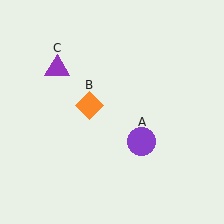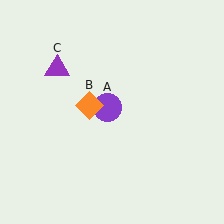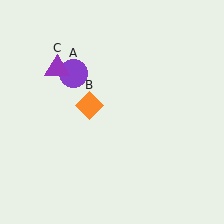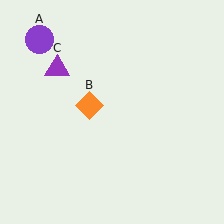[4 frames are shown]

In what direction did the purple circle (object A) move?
The purple circle (object A) moved up and to the left.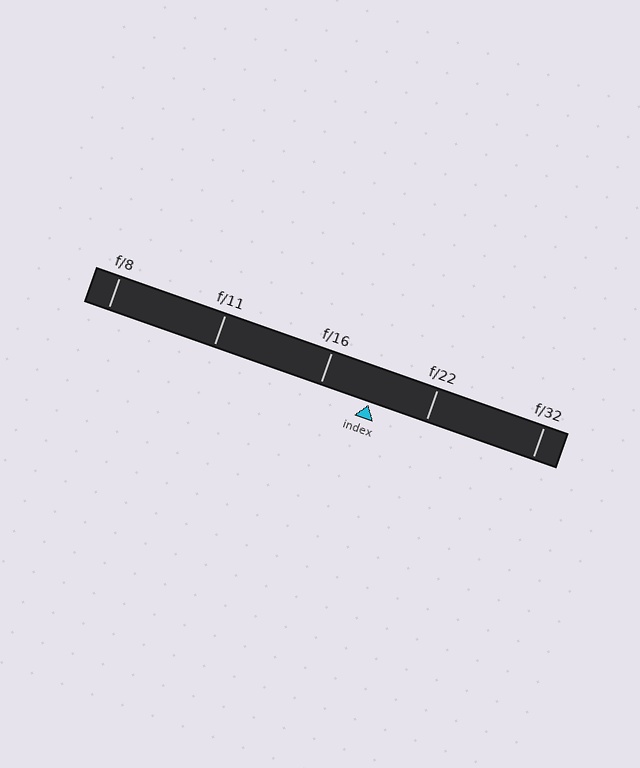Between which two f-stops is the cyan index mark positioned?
The index mark is between f/16 and f/22.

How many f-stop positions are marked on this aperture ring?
There are 5 f-stop positions marked.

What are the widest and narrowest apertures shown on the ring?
The widest aperture shown is f/8 and the narrowest is f/32.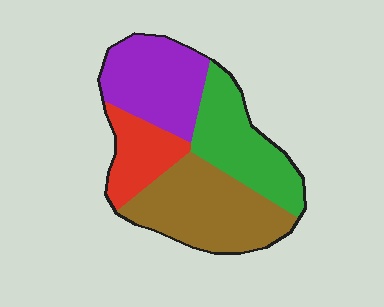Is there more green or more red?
Green.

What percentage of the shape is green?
Green takes up between a quarter and a half of the shape.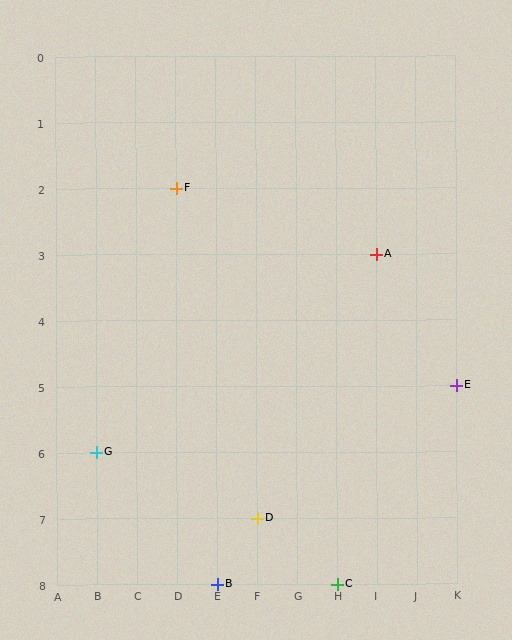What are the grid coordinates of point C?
Point C is at grid coordinates (H, 8).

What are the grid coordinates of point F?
Point F is at grid coordinates (D, 2).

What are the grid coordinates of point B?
Point B is at grid coordinates (E, 8).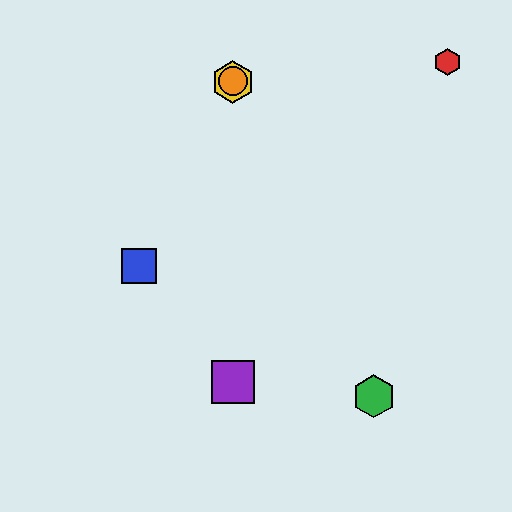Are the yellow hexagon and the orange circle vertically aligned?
Yes, both are at x≈233.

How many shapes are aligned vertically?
3 shapes (the yellow hexagon, the purple square, the orange circle) are aligned vertically.